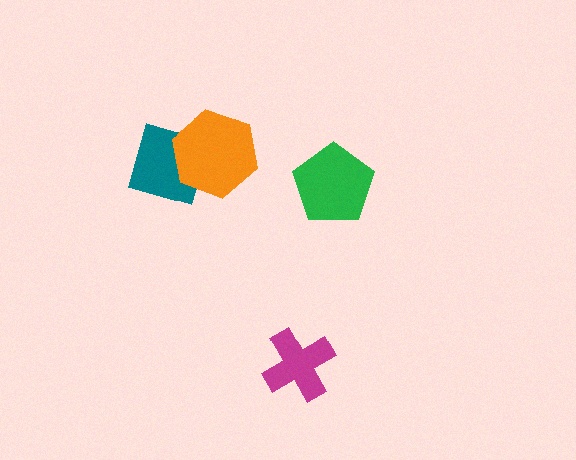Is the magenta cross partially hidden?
No, no other shape covers it.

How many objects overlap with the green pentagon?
0 objects overlap with the green pentagon.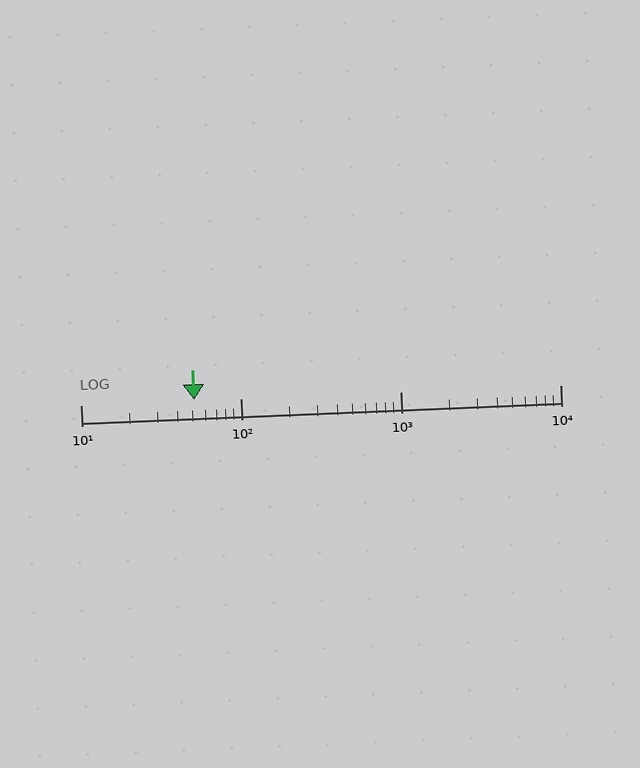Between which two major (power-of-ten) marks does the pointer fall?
The pointer is between 10 and 100.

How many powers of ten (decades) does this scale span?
The scale spans 3 decades, from 10 to 10000.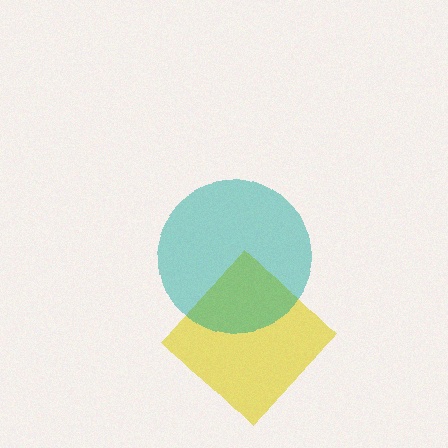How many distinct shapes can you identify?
There are 2 distinct shapes: a yellow diamond, a teal circle.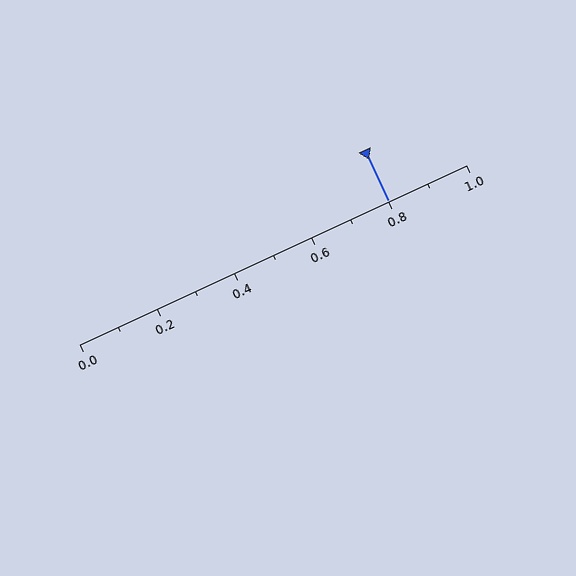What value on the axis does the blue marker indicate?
The marker indicates approximately 0.8.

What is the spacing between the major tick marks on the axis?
The major ticks are spaced 0.2 apart.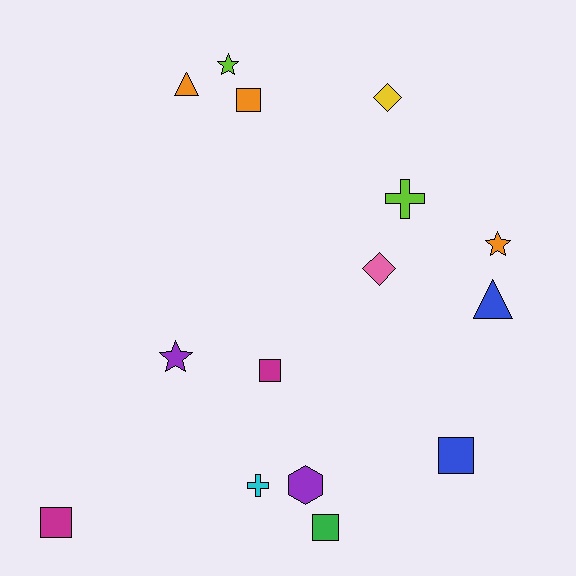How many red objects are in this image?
There are no red objects.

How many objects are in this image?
There are 15 objects.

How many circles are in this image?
There are no circles.